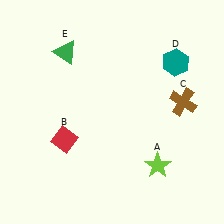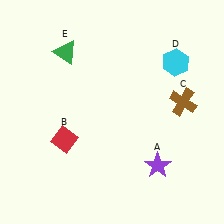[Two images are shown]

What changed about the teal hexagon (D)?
In Image 1, D is teal. In Image 2, it changed to cyan.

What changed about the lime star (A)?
In Image 1, A is lime. In Image 2, it changed to purple.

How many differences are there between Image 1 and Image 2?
There are 2 differences between the two images.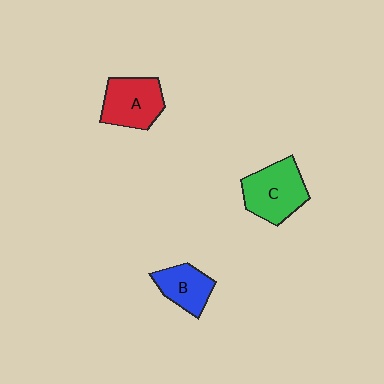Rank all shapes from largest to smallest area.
From largest to smallest: C (green), A (red), B (blue).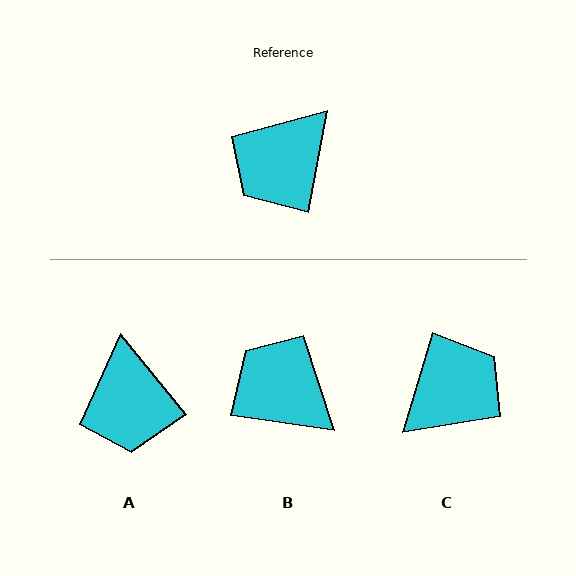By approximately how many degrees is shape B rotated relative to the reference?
Approximately 88 degrees clockwise.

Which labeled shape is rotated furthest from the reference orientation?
C, about 174 degrees away.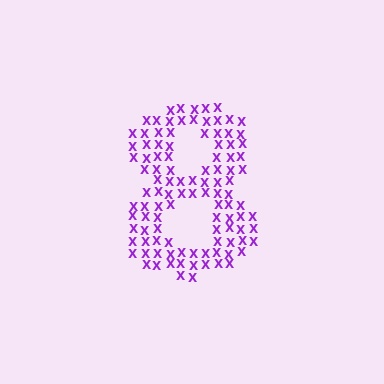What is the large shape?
The large shape is the digit 8.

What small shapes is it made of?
It is made of small letter X's.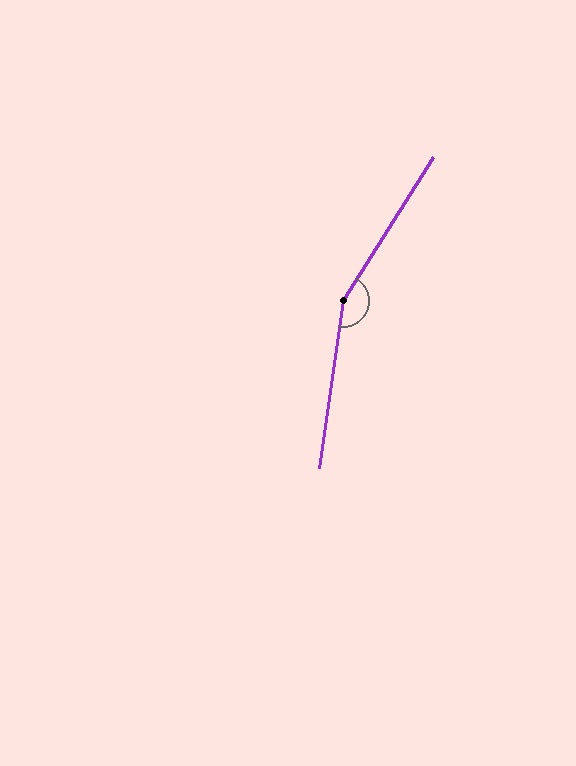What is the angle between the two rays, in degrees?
Approximately 156 degrees.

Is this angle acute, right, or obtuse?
It is obtuse.